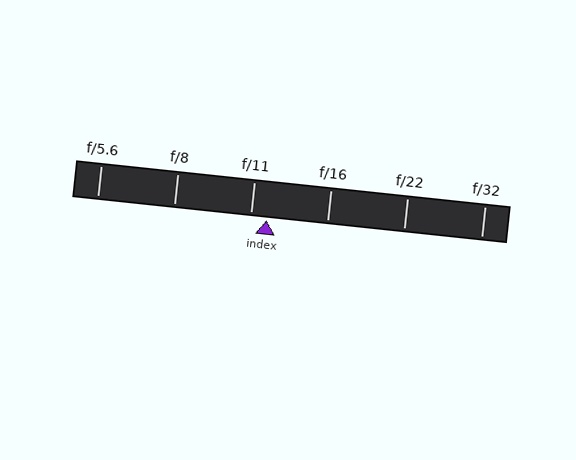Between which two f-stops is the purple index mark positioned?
The index mark is between f/11 and f/16.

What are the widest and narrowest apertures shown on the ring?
The widest aperture shown is f/5.6 and the narrowest is f/32.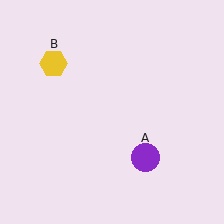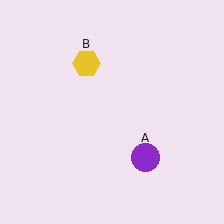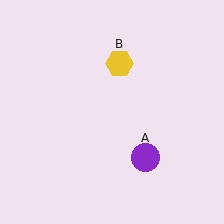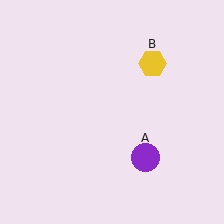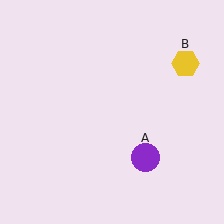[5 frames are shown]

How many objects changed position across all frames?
1 object changed position: yellow hexagon (object B).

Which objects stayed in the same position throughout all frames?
Purple circle (object A) remained stationary.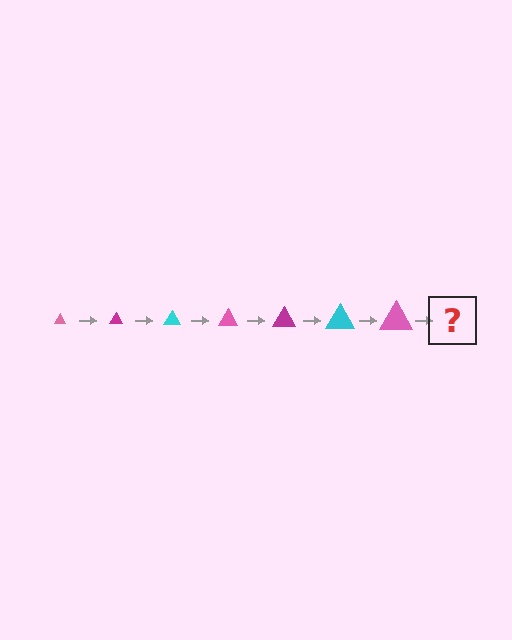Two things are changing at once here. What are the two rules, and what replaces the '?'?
The two rules are that the triangle grows larger each step and the color cycles through pink, magenta, and cyan. The '?' should be a magenta triangle, larger than the previous one.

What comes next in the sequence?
The next element should be a magenta triangle, larger than the previous one.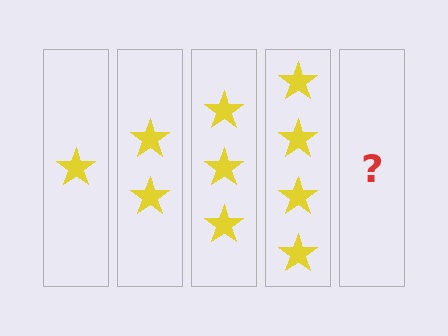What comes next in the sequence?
The next element should be 5 stars.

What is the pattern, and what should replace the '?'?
The pattern is that each step adds one more star. The '?' should be 5 stars.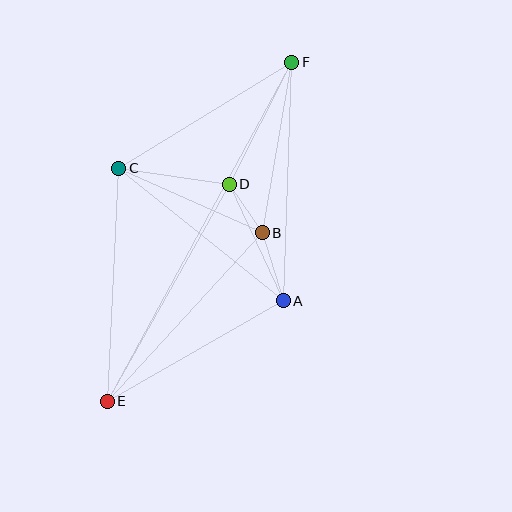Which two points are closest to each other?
Points B and D are closest to each other.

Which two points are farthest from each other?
Points E and F are farthest from each other.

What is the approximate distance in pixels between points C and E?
The distance between C and E is approximately 233 pixels.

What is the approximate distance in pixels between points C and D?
The distance between C and D is approximately 112 pixels.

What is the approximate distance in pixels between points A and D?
The distance between A and D is approximately 128 pixels.